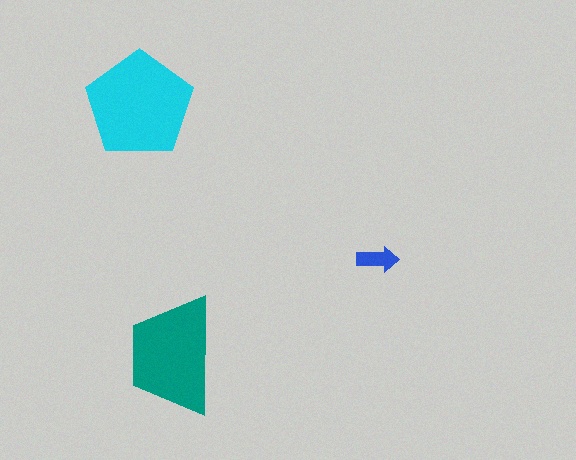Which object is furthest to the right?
The blue arrow is rightmost.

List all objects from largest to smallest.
The cyan pentagon, the teal trapezoid, the blue arrow.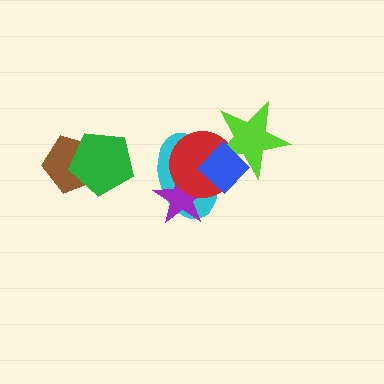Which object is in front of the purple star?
The red circle is in front of the purple star.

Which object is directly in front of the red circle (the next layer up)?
The lime star is directly in front of the red circle.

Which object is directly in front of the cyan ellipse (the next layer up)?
The purple star is directly in front of the cyan ellipse.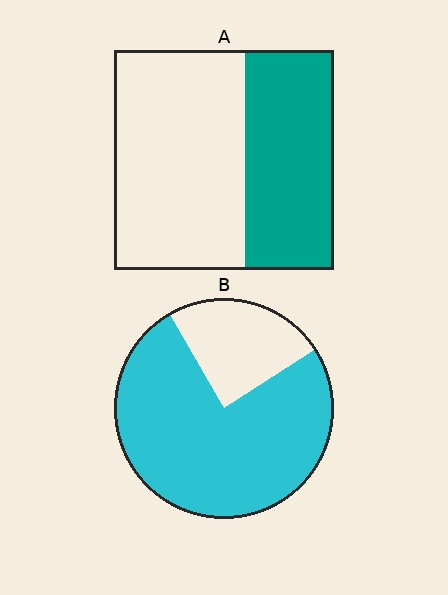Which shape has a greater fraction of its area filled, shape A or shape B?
Shape B.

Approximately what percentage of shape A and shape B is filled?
A is approximately 40% and B is approximately 75%.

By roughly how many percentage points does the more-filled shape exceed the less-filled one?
By roughly 35 percentage points (B over A).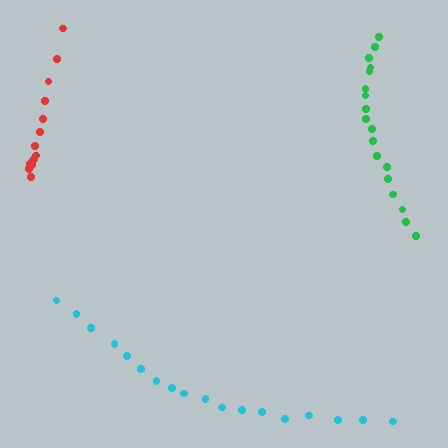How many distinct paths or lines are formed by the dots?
There are 3 distinct paths.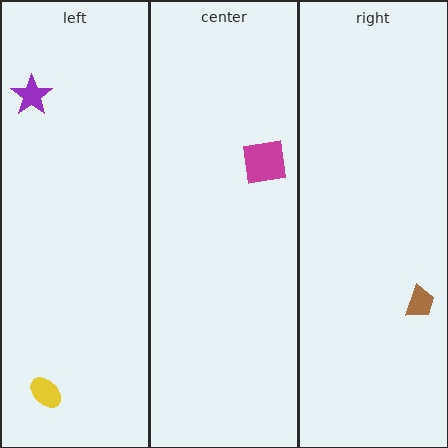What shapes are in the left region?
The yellow ellipse, the purple star.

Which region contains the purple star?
The left region.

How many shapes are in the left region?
2.